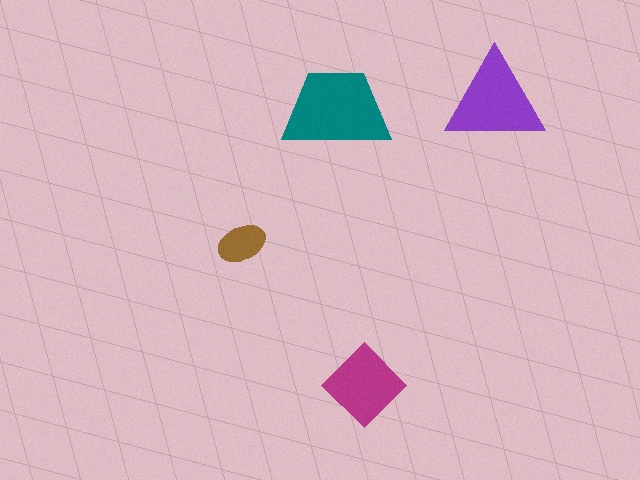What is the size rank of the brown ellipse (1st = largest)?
4th.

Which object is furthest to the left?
The brown ellipse is leftmost.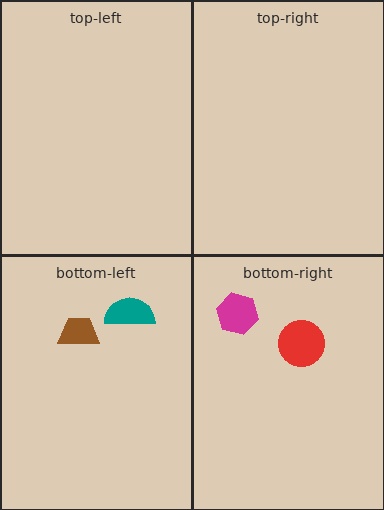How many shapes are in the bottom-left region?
2.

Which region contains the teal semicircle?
The bottom-left region.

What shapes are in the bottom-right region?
The magenta hexagon, the red circle.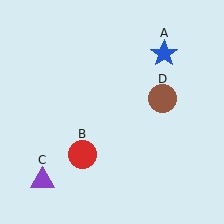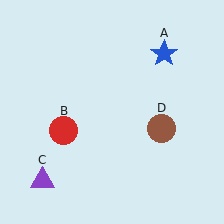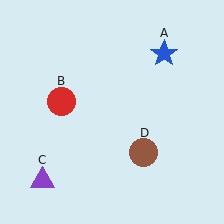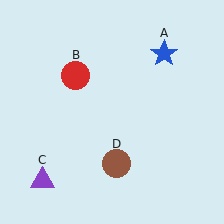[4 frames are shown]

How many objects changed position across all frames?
2 objects changed position: red circle (object B), brown circle (object D).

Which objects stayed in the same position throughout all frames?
Blue star (object A) and purple triangle (object C) remained stationary.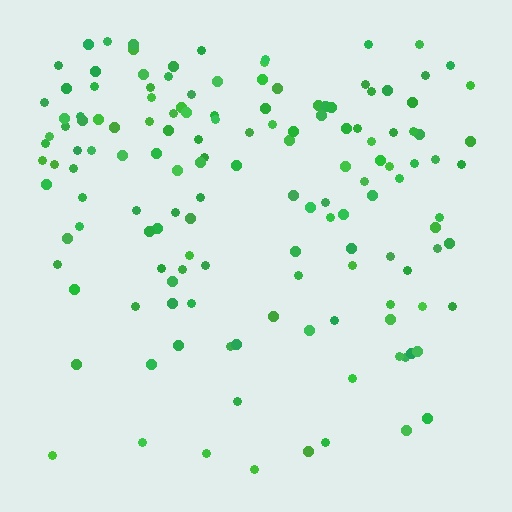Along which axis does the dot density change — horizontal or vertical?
Vertical.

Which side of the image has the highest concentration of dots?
The top.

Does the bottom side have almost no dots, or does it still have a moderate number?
Still a moderate number, just noticeably fewer than the top.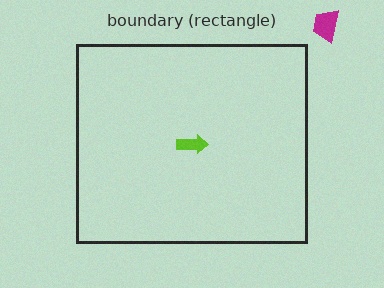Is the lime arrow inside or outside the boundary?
Inside.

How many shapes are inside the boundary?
1 inside, 1 outside.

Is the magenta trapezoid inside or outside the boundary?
Outside.